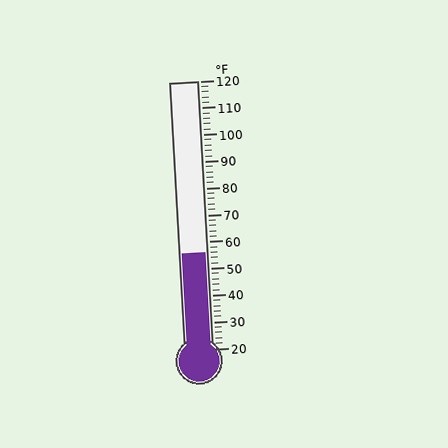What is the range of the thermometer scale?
The thermometer scale ranges from 20°F to 120°F.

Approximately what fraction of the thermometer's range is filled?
The thermometer is filled to approximately 35% of its range.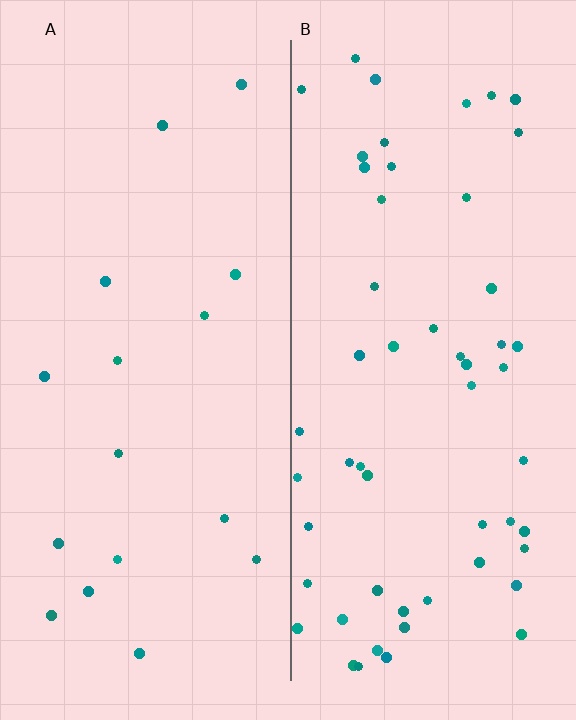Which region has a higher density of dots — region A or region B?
B (the right).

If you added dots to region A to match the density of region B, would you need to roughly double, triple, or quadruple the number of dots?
Approximately triple.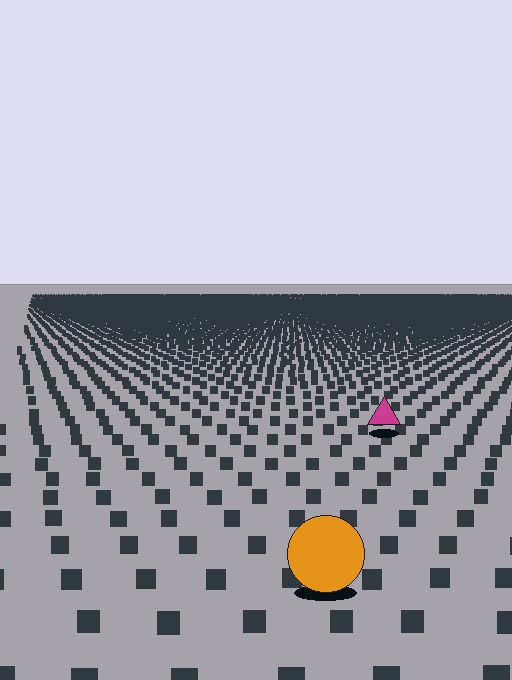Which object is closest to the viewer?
The orange circle is closest. The texture marks near it are larger and more spread out.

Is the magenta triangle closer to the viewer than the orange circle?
No. The orange circle is closer — you can tell from the texture gradient: the ground texture is coarser near it.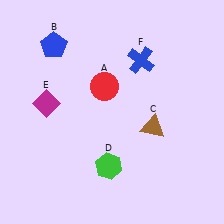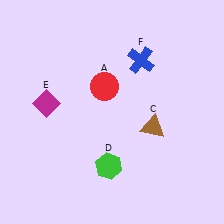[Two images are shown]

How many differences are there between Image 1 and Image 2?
There is 1 difference between the two images.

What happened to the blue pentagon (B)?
The blue pentagon (B) was removed in Image 2. It was in the top-left area of Image 1.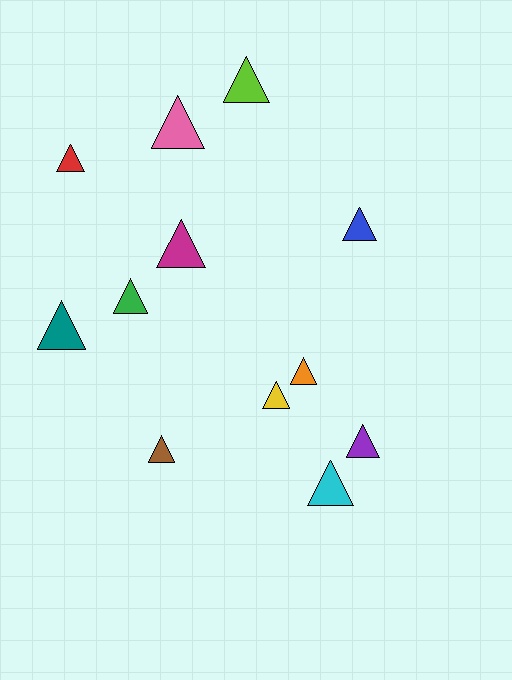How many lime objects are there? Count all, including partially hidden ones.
There is 1 lime object.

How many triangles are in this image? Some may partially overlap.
There are 12 triangles.